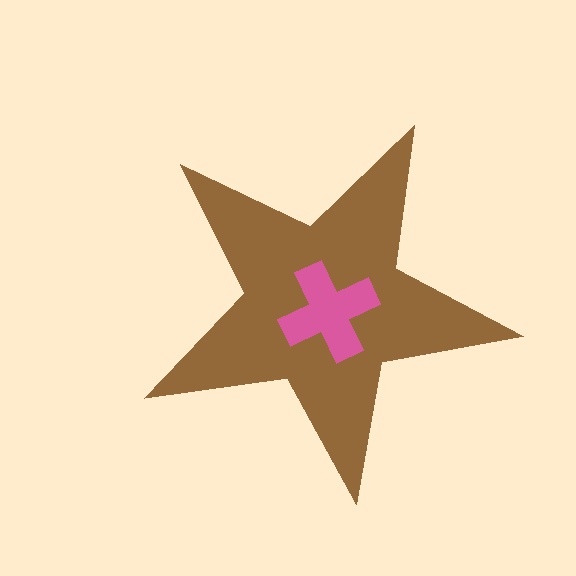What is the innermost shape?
The pink cross.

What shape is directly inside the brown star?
The pink cross.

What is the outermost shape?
The brown star.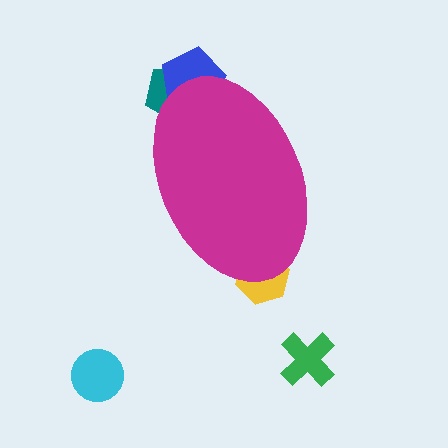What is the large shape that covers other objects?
A magenta ellipse.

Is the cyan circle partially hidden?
No, the cyan circle is fully visible.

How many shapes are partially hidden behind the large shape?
3 shapes are partially hidden.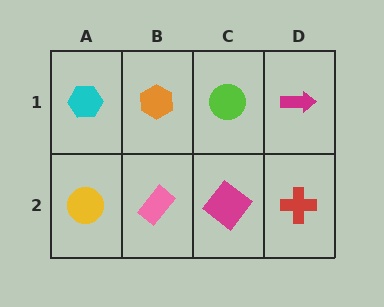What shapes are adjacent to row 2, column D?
A magenta arrow (row 1, column D), a magenta diamond (row 2, column C).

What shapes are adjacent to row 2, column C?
A lime circle (row 1, column C), a pink rectangle (row 2, column B), a red cross (row 2, column D).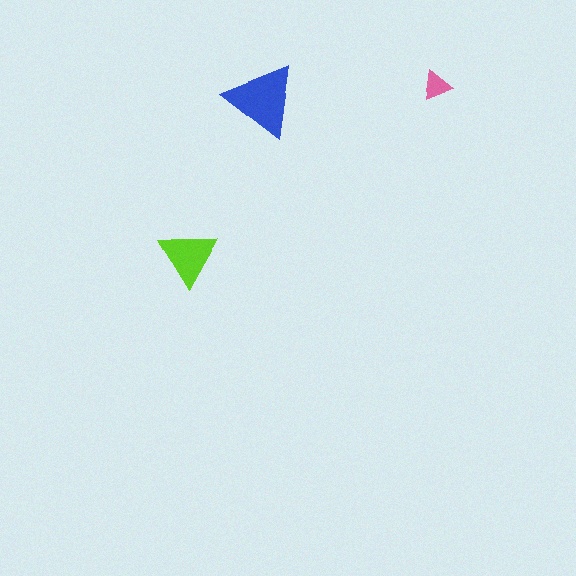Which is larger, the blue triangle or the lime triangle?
The blue one.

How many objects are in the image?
There are 3 objects in the image.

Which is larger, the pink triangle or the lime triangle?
The lime one.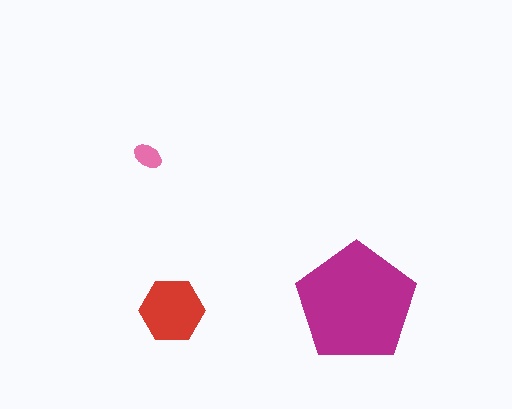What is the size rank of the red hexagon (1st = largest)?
2nd.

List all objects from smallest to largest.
The pink ellipse, the red hexagon, the magenta pentagon.